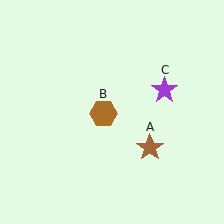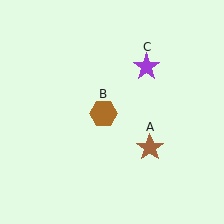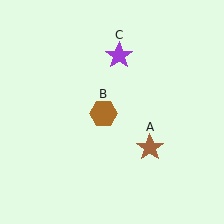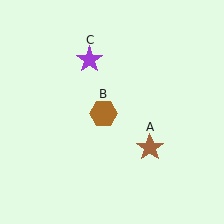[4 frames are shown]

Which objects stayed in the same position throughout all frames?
Brown star (object A) and brown hexagon (object B) remained stationary.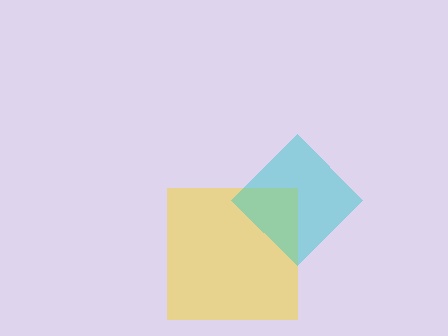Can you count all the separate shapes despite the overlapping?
Yes, there are 2 separate shapes.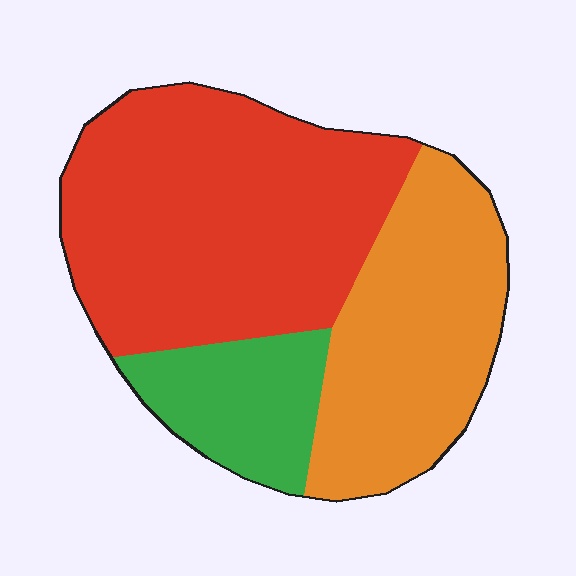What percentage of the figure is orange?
Orange covers 33% of the figure.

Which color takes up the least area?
Green, at roughly 15%.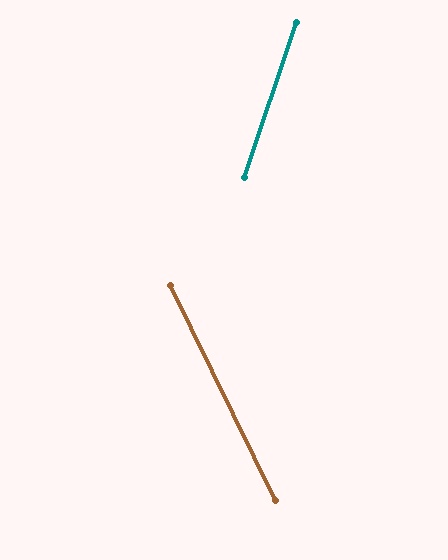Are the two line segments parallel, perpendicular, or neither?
Neither parallel nor perpendicular — they differ by about 44°.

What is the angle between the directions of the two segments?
Approximately 44 degrees.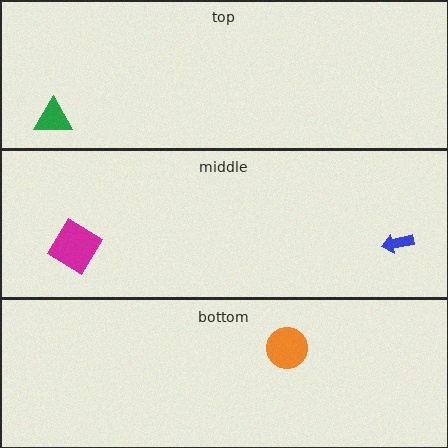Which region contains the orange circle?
The bottom region.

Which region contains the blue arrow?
The middle region.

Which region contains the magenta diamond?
The middle region.